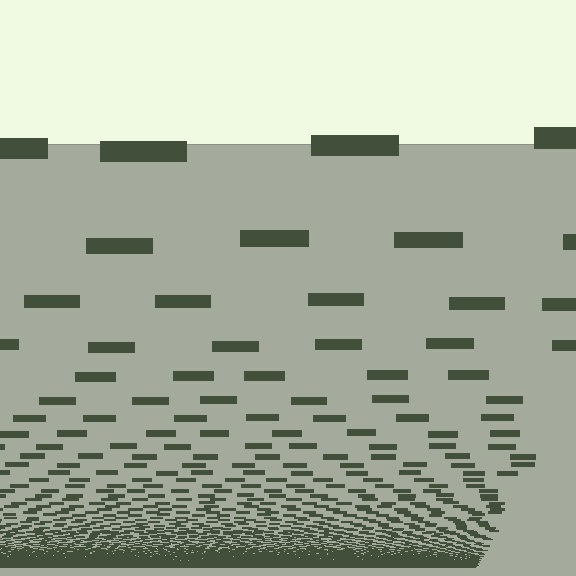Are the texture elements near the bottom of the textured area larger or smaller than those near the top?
Smaller. The gradient is inverted — elements near the bottom are smaller and denser.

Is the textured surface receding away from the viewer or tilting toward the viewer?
The surface appears to tilt toward the viewer. Texture elements get larger and sparser toward the top.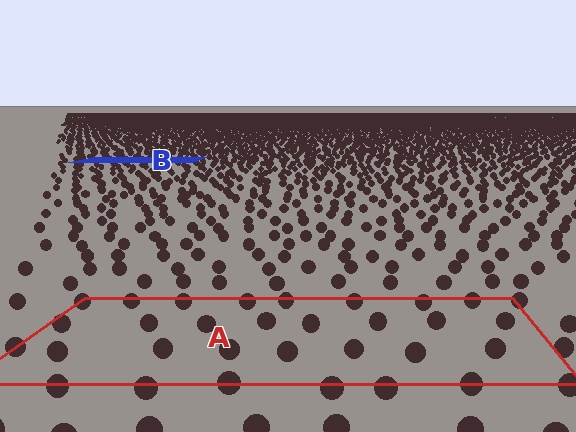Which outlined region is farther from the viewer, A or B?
Region B is farther from the viewer — the texture elements inside it appear smaller and more densely packed.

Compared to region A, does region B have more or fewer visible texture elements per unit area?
Region B has more texture elements per unit area — they are packed more densely because it is farther away.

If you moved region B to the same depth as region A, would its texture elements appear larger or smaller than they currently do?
They would appear larger. At a closer depth, the same texture elements are projected at a bigger on-screen size.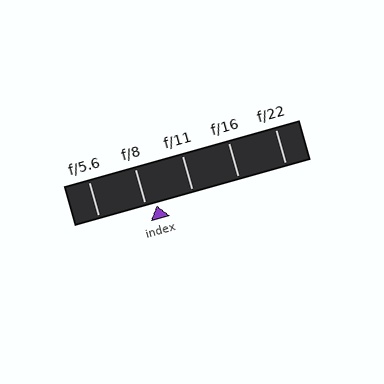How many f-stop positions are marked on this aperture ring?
There are 5 f-stop positions marked.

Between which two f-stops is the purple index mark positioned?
The index mark is between f/8 and f/11.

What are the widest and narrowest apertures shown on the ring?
The widest aperture shown is f/5.6 and the narrowest is f/22.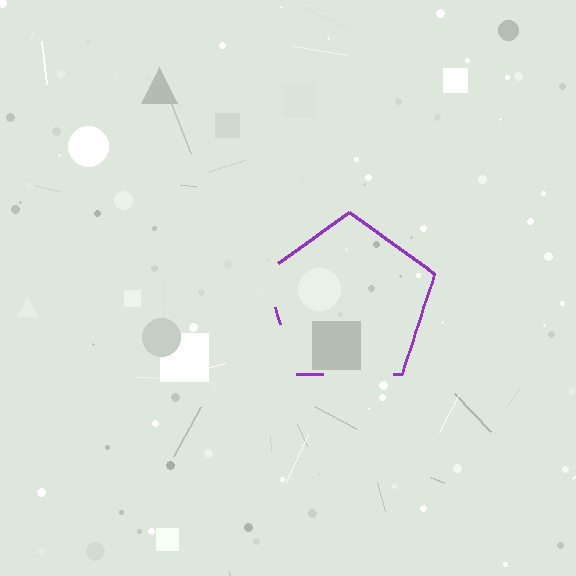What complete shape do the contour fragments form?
The contour fragments form a pentagon.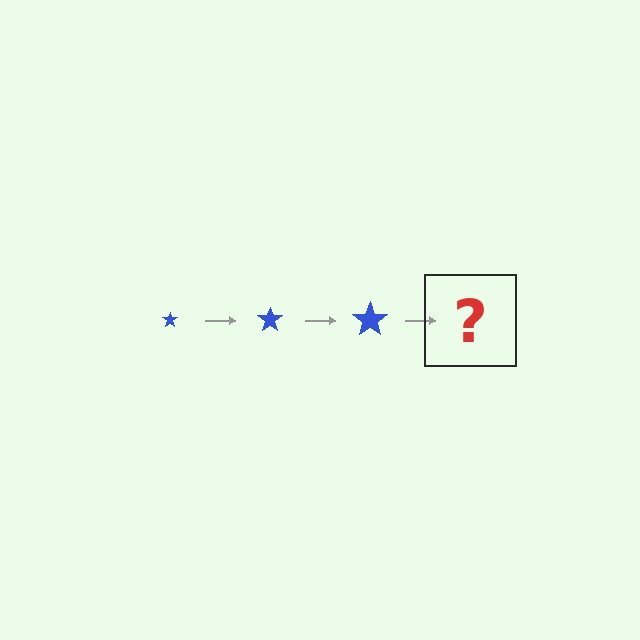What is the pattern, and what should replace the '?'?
The pattern is that the star gets progressively larger each step. The '?' should be a blue star, larger than the previous one.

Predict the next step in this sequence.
The next step is a blue star, larger than the previous one.